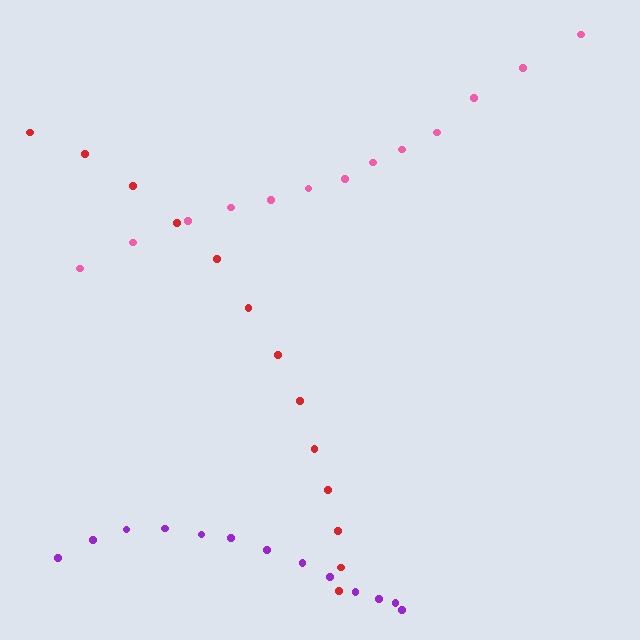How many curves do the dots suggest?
There are 3 distinct paths.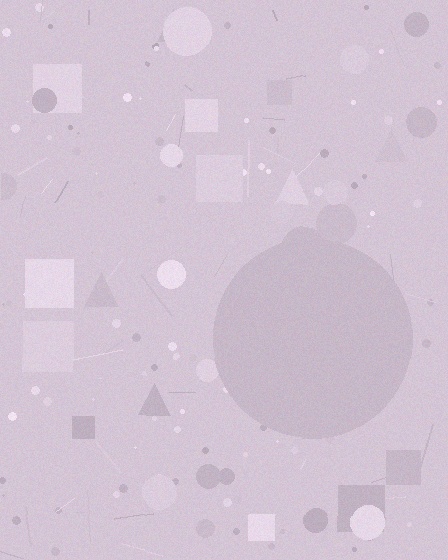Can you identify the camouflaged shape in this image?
The camouflaged shape is a circle.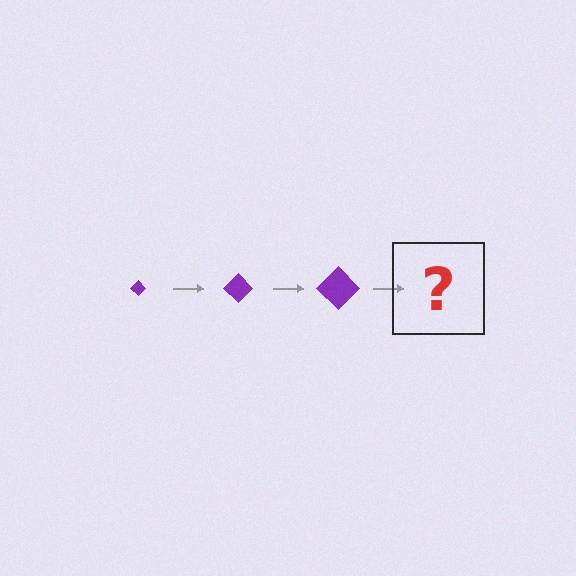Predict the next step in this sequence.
The next step is a purple diamond, larger than the previous one.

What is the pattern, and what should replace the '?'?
The pattern is that the diamond gets progressively larger each step. The '?' should be a purple diamond, larger than the previous one.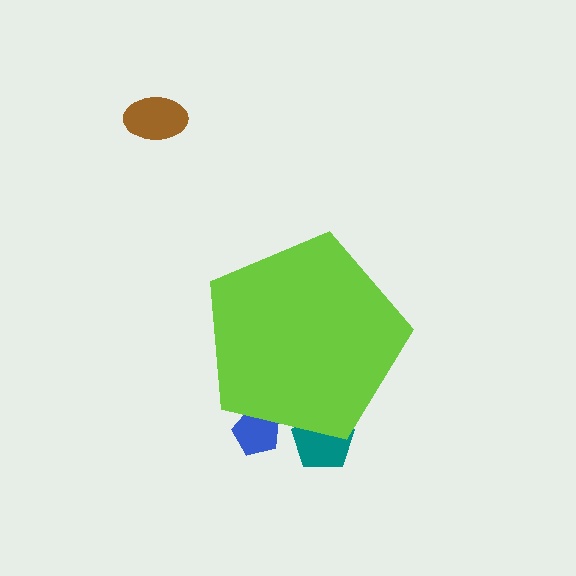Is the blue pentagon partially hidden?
Yes, the blue pentagon is partially hidden behind the lime pentagon.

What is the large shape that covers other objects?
A lime pentagon.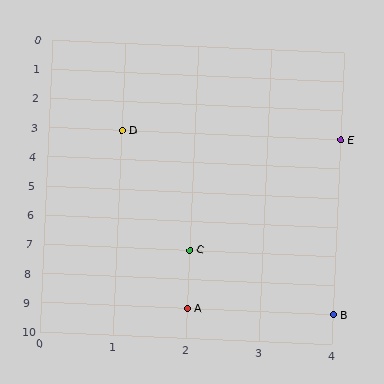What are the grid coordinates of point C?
Point C is at grid coordinates (2, 7).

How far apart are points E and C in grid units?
Points E and C are 2 columns and 4 rows apart (about 4.5 grid units diagonally).